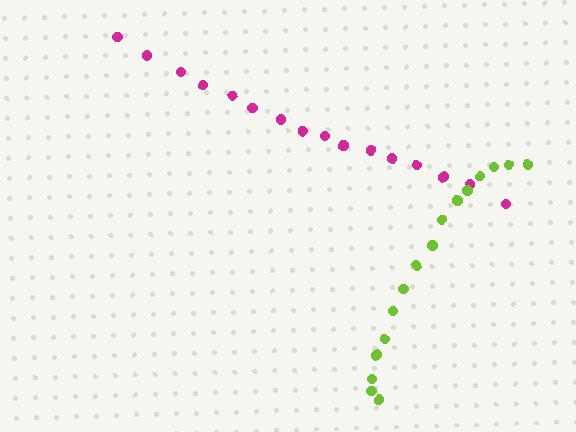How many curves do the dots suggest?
There are 2 distinct paths.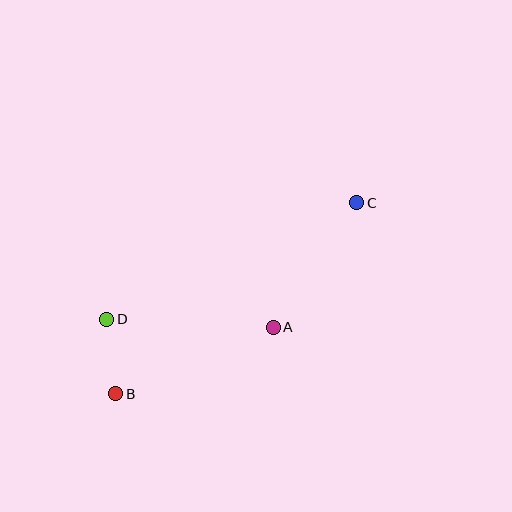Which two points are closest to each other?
Points B and D are closest to each other.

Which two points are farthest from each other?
Points B and C are farthest from each other.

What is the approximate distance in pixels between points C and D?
The distance between C and D is approximately 276 pixels.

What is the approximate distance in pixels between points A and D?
The distance between A and D is approximately 167 pixels.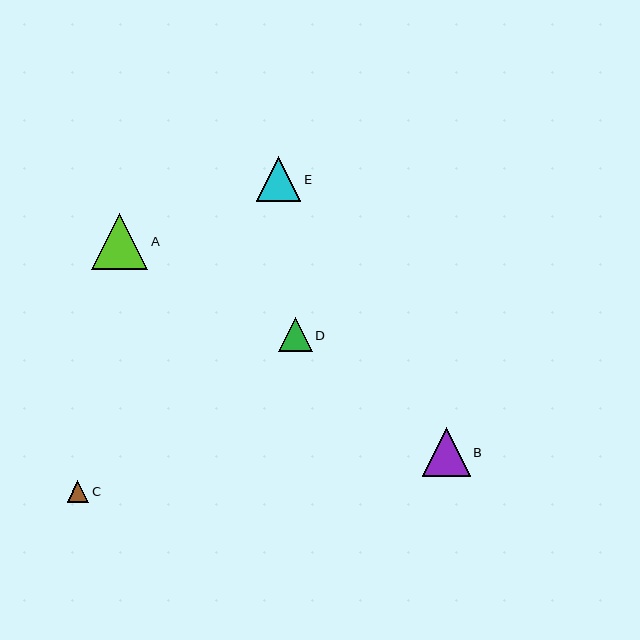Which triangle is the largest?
Triangle A is the largest with a size of approximately 56 pixels.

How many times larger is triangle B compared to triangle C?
Triangle B is approximately 2.2 times the size of triangle C.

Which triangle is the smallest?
Triangle C is the smallest with a size of approximately 22 pixels.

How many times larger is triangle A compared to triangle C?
Triangle A is approximately 2.6 times the size of triangle C.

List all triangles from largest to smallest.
From largest to smallest: A, B, E, D, C.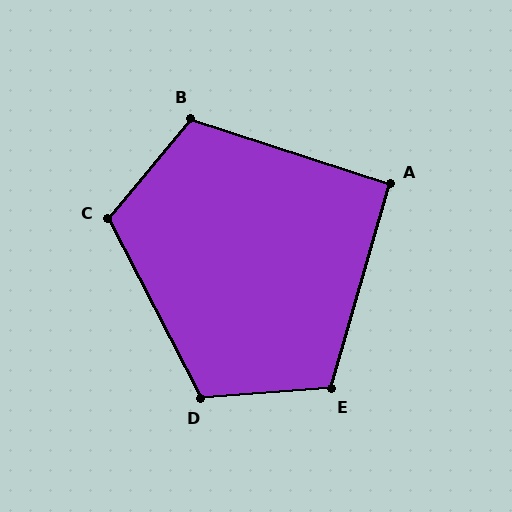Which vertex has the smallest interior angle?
A, at approximately 92 degrees.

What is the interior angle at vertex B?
Approximately 111 degrees (obtuse).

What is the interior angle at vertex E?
Approximately 110 degrees (obtuse).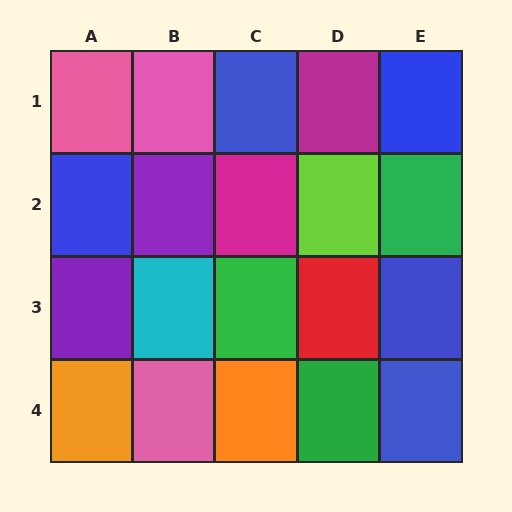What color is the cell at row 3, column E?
Blue.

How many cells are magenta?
2 cells are magenta.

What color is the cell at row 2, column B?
Purple.